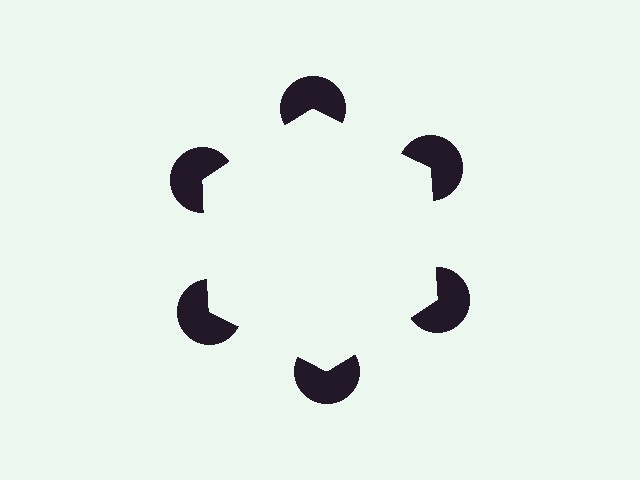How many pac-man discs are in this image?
There are 6 — one at each vertex of the illusory hexagon.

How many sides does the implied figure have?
6 sides.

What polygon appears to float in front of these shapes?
An illusory hexagon — its edges are inferred from the aligned wedge cuts in the pac-man discs, not physically drawn.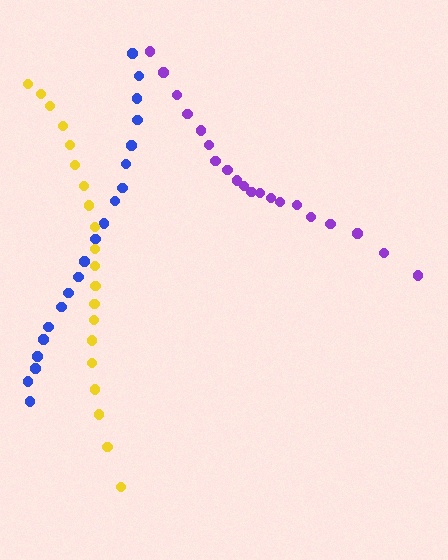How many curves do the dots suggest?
There are 3 distinct paths.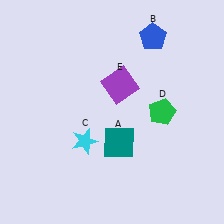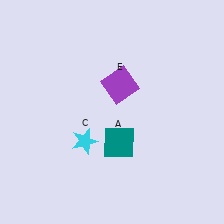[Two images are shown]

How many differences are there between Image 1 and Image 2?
There are 2 differences between the two images.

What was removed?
The green pentagon (D), the blue pentagon (B) were removed in Image 2.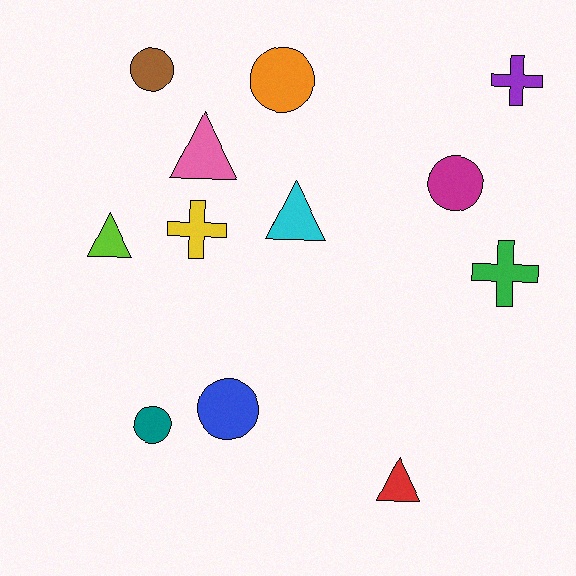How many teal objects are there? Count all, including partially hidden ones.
There is 1 teal object.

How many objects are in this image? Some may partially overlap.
There are 12 objects.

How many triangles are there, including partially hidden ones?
There are 4 triangles.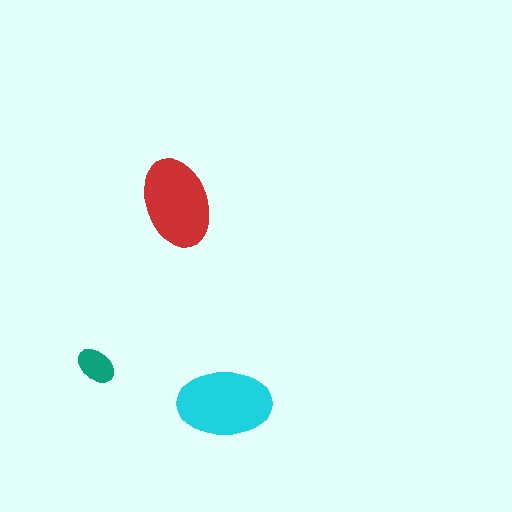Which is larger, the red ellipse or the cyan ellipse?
The cyan one.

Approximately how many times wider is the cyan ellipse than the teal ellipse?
About 2.5 times wider.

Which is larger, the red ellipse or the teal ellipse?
The red one.